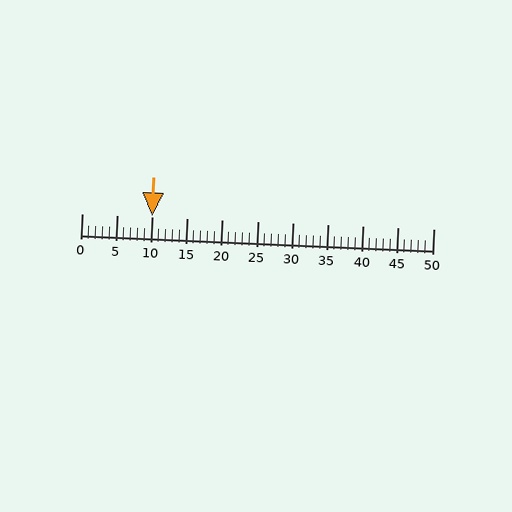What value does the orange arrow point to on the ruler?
The orange arrow points to approximately 10.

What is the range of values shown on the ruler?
The ruler shows values from 0 to 50.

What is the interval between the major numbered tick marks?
The major tick marks are spaced 5 units apart.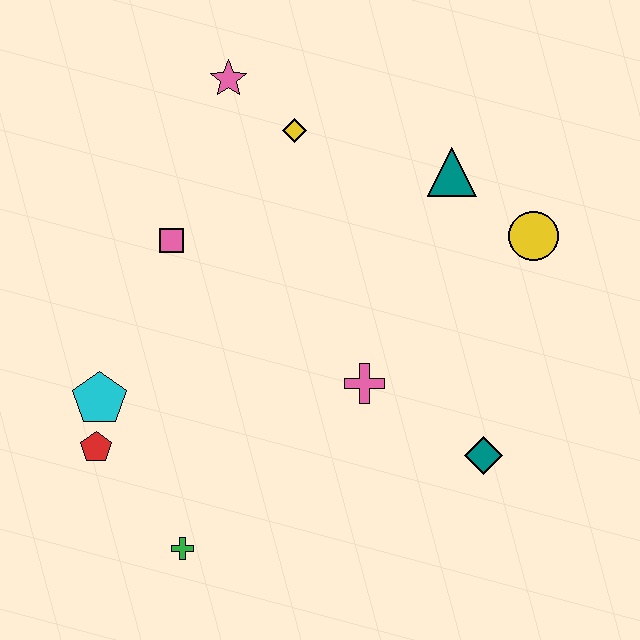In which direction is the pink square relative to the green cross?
The pink square is above the green cross.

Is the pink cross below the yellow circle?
Yes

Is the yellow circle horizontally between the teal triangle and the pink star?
No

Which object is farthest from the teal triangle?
The green cross is farthest from the teal triangle.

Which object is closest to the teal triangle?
The yellow circle is closest to the teal triangle.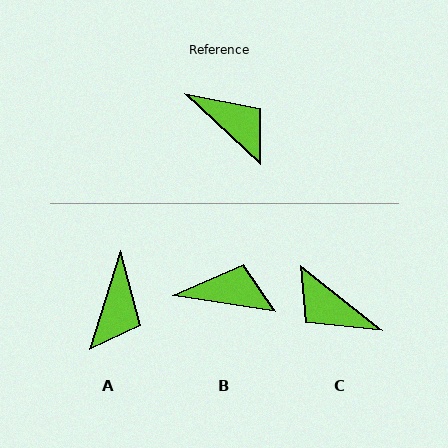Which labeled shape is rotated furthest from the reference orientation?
C, about 175 degrees away.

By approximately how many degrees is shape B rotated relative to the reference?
Approximately 34 degrees counter-clockwise.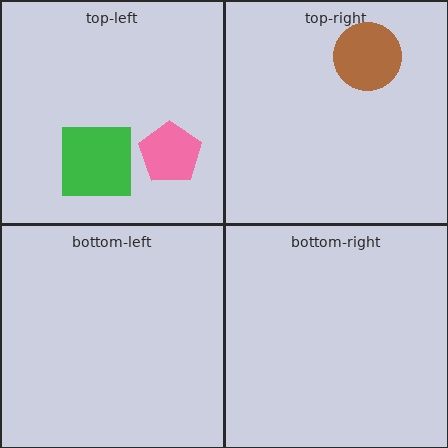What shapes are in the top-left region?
The pink pentagon, the green square.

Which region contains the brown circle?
The top-right region.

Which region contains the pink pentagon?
The top-left region.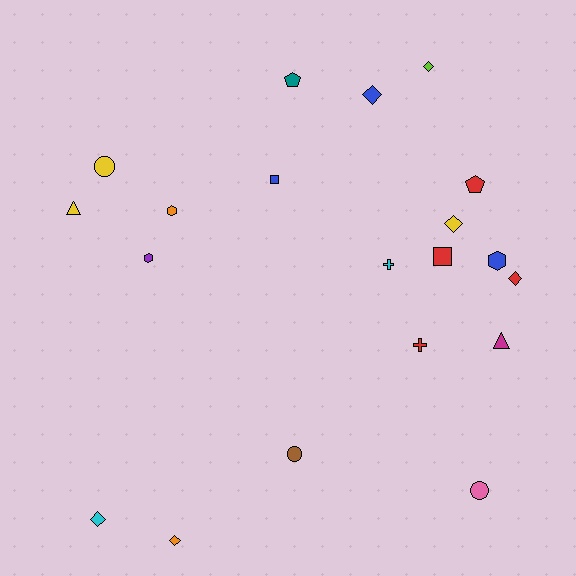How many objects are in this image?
There are 20 objects.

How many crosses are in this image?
There are 2 crosses.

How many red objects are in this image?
There are 4 red objects.